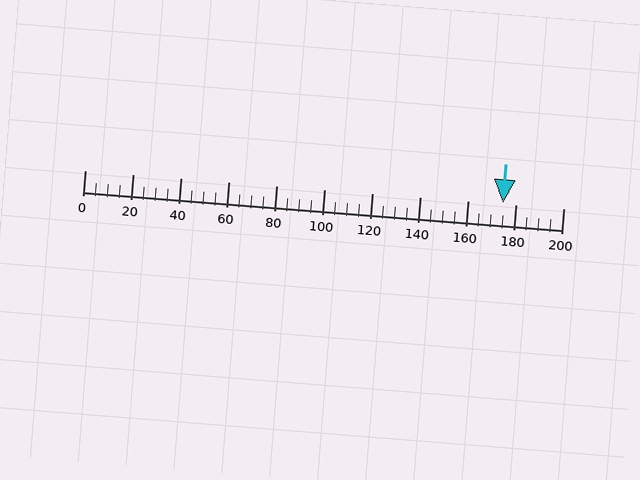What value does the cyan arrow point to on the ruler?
The cyan arrow points to approximately 175.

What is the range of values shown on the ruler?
The ruler shows values from 0 to 200.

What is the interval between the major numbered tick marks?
The major tick marks are spaced 20 units apart.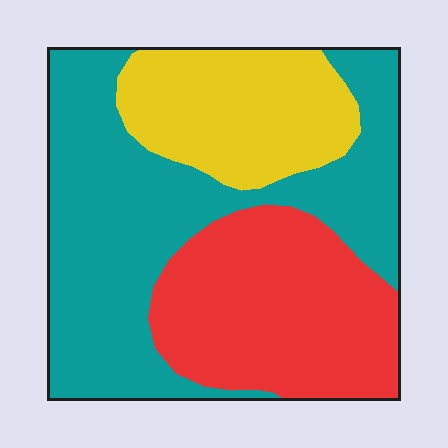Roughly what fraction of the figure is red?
Red takes up between a quarter and a half of the figure.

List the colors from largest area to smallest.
From largest to smallest: teal, red, yellow.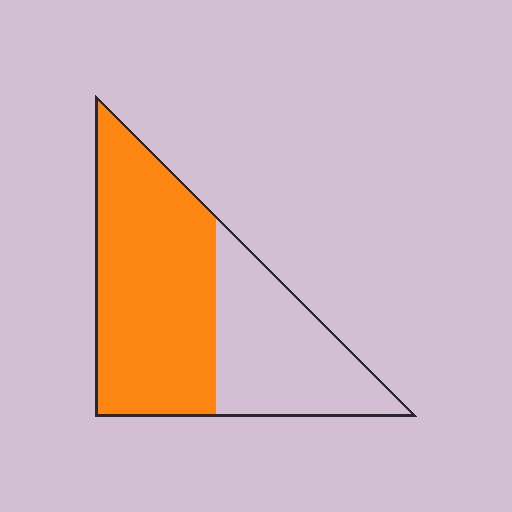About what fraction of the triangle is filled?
About three fifths (3/5).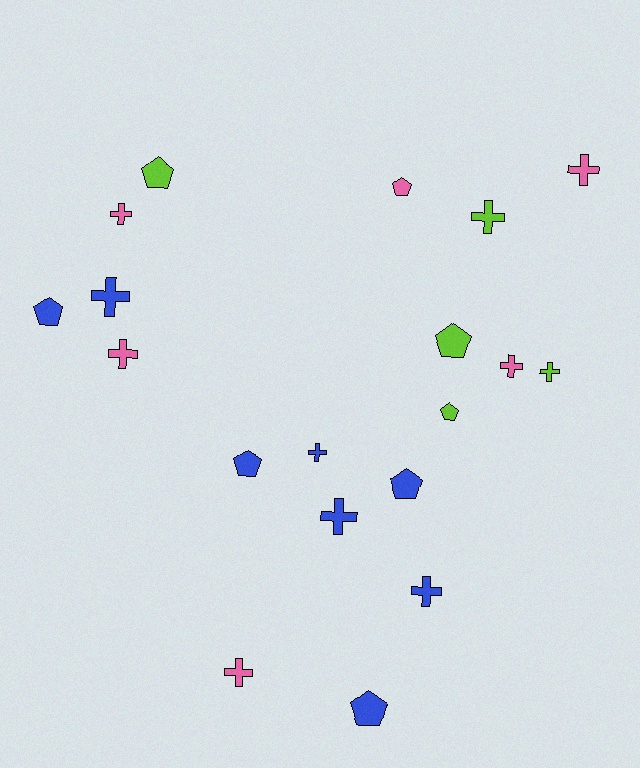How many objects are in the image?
There are 19 objects.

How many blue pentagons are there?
There are 4 blue pentagons.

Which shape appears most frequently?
Cross, with 11 objects.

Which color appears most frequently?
Blue, with 8 objects.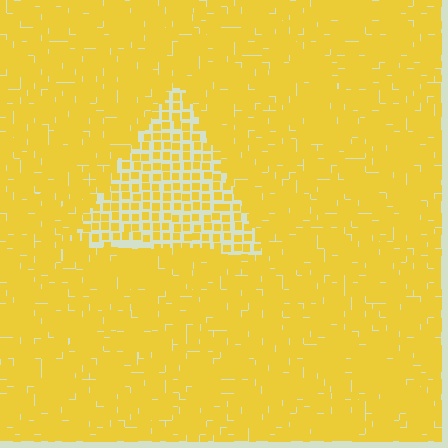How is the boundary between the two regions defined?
The boundary is defined by a change in element density (approximately 2.1x ratio). All elements are the same color, size, and shape.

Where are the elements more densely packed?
The elements are more densely packed outside the triangle boundary.